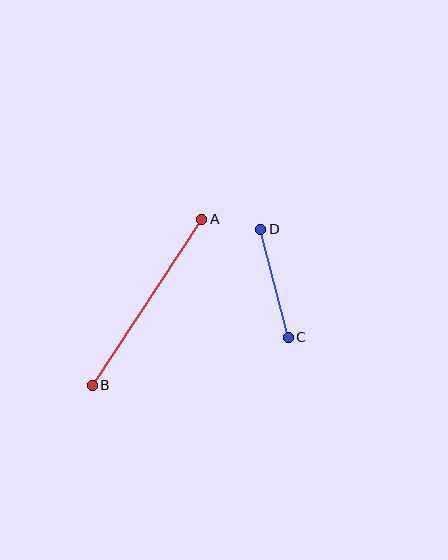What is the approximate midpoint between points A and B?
The midpoint is at approximately (147, 302) pixels.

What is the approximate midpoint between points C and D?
The midpoint is at approximately (275, 283) pixels.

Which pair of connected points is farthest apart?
Points A and B are farthest apart.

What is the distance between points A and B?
The distance is approximately 199 pixels.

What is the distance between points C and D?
The distance is approximately 112 pixels.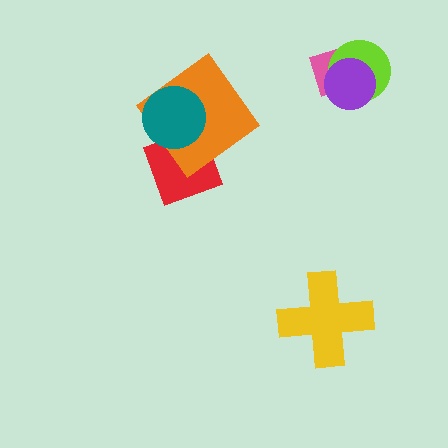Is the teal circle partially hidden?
No, no other shape covers it.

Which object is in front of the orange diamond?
The teal circle is in front of the orange diamond.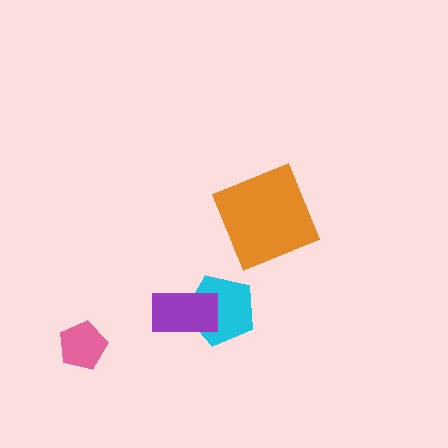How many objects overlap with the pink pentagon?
0 objects overlap with the pink pentagon.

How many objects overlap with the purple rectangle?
1 object overlaps with the purple rectangle.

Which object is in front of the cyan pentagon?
The purple rectangle is in front of the cyan pentagon.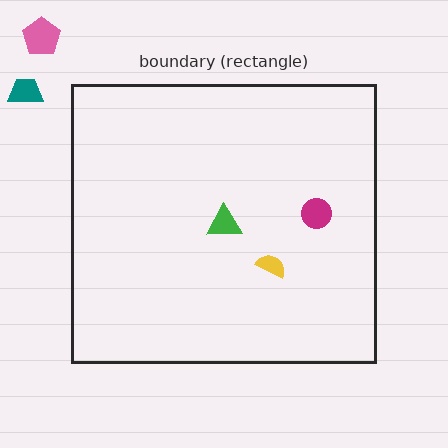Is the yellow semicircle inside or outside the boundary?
Inside.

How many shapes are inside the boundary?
3 inside, 2 outside.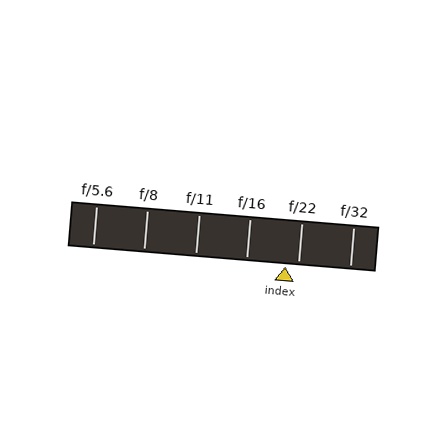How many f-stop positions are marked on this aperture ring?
There are 6 f-stop positions marked.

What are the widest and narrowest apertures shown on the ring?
The widest aperture shown is f/5.6 and the narrowest is f/32.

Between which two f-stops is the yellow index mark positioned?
The index mark is between f/16 and f/22.